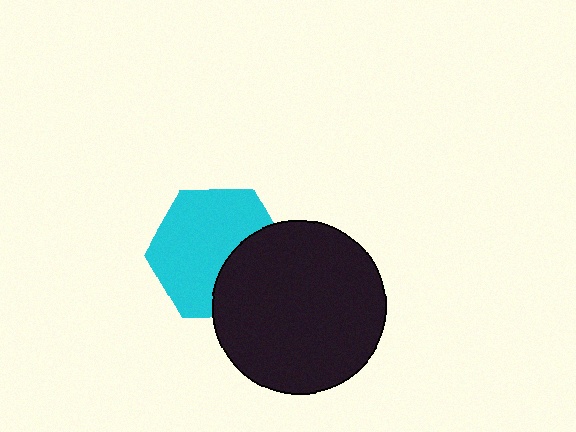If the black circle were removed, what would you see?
You would see the complete cyan hexagon.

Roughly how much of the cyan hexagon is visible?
Most of it is visible (roughly 67%).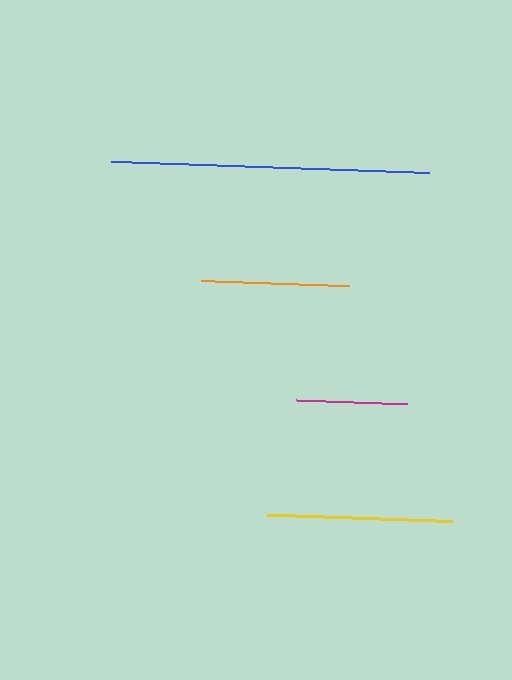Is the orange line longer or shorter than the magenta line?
The orange line is longer than the magenta line.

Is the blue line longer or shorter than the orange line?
The blue line is longer than the orange line.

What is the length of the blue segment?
The blue segment is approximately 318 pixels long.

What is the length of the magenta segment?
The magenta segment is approximately 112 pixels long.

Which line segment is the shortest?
The magenta line is the shortest at approximately 112 pixels.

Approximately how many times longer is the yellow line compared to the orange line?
The yellow line is approximately 1.2 times the length of the orange line.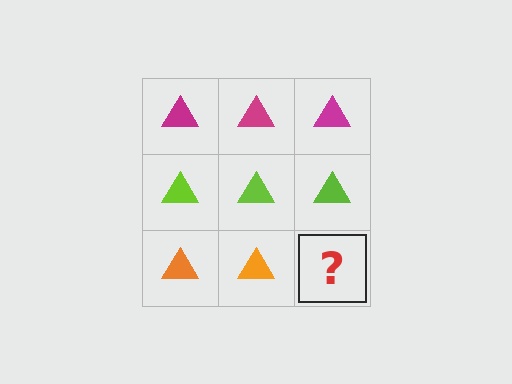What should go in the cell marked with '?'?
The missing cell should contain an orange triangle.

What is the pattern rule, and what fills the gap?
The rule is that each row has a consistent color. The gap should be filled with an orange triangle.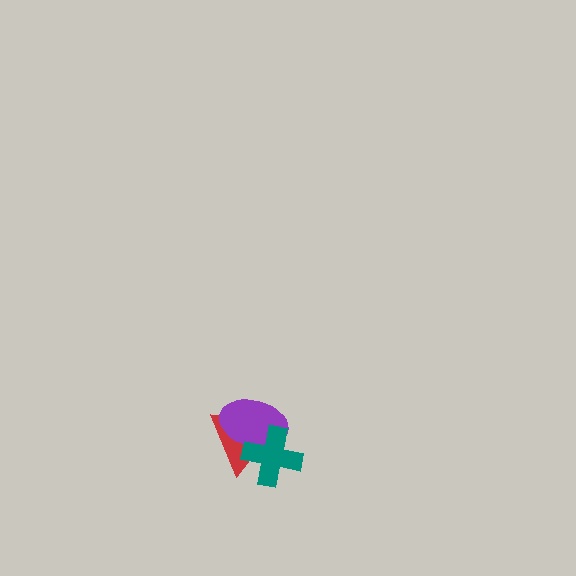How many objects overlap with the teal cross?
2 objects overlap with the teal cross.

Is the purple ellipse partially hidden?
Yes, it is partially covered by another shape.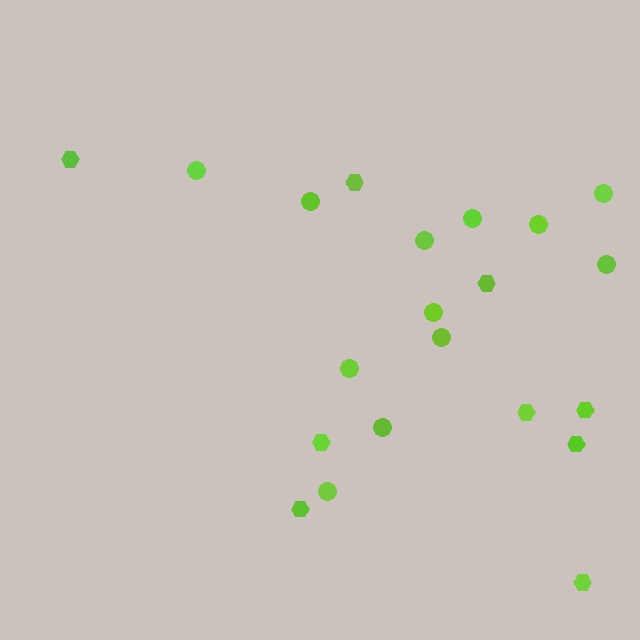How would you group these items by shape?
There are 2 groups: one group of circles (12) and one group of hexagons (9).